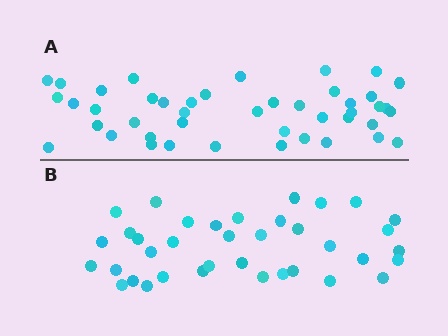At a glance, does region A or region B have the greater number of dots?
Region A (the top region) has more dots.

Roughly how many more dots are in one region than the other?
Region A has roughly 8 or so more dots than region B.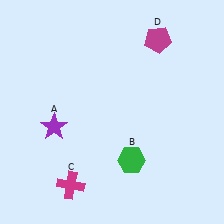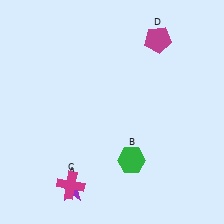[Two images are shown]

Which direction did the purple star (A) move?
The purple star (A) moved down.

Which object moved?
The purple star (A) moved down.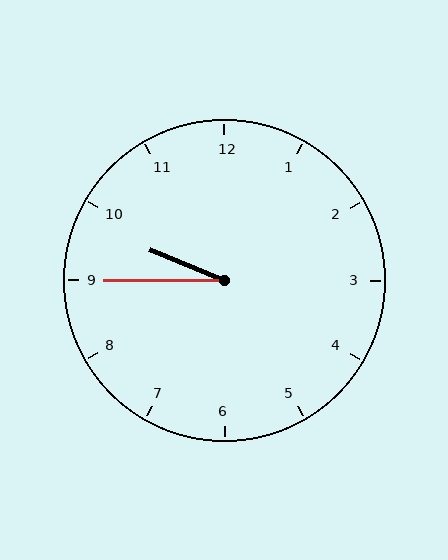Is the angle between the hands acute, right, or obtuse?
It is acute.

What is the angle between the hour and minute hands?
Approximately 22 degrees.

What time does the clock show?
9:45.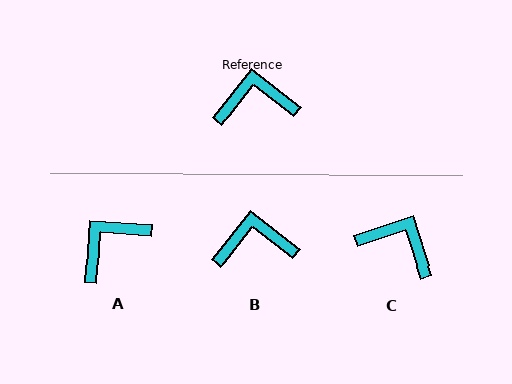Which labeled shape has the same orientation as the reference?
B.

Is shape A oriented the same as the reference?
No, it is off by about 34 degrees.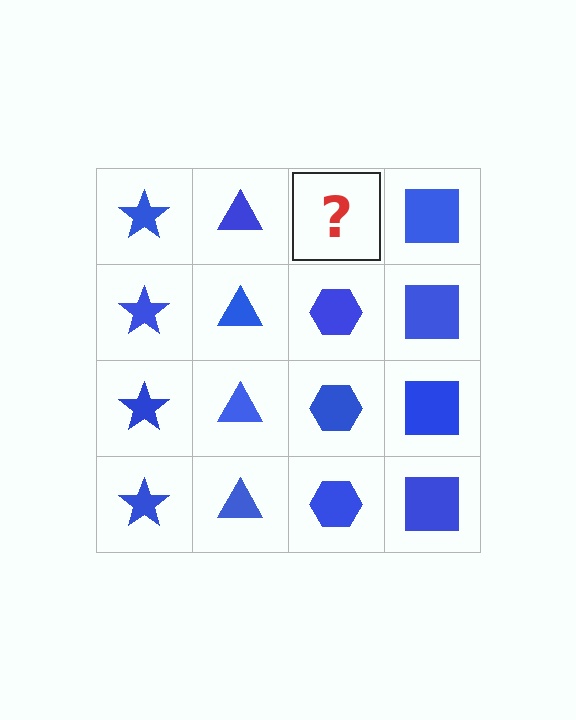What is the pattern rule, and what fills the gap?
The rule is that each column has a consistent shape. The gap should be filled with a blue hexagon.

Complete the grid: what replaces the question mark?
The question mark should be replaced with a blue hexagon.